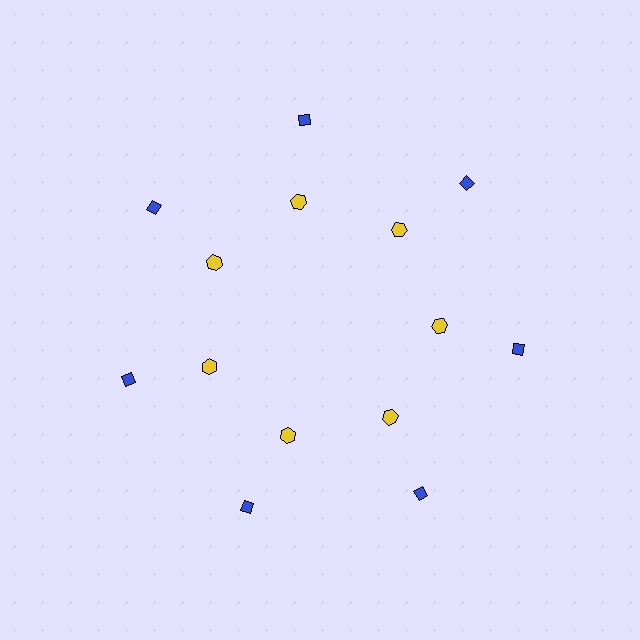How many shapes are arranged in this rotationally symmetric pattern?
There are 14 shapes, arranged in 7 groups of 2.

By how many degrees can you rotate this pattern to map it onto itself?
The pattern maps onto itself every 51 degrees of rotation.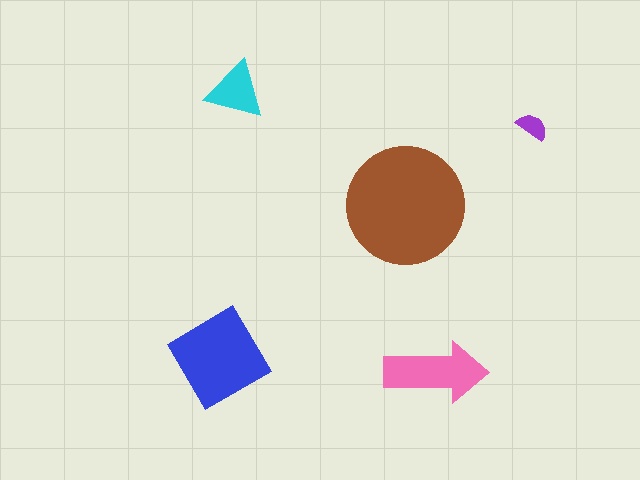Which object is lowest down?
The pink arrow is bottommost.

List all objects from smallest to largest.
The purple semicircle, the cyan triangle, the pink arrow, the blue diamond, the brown circle.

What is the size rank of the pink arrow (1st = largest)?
3rd.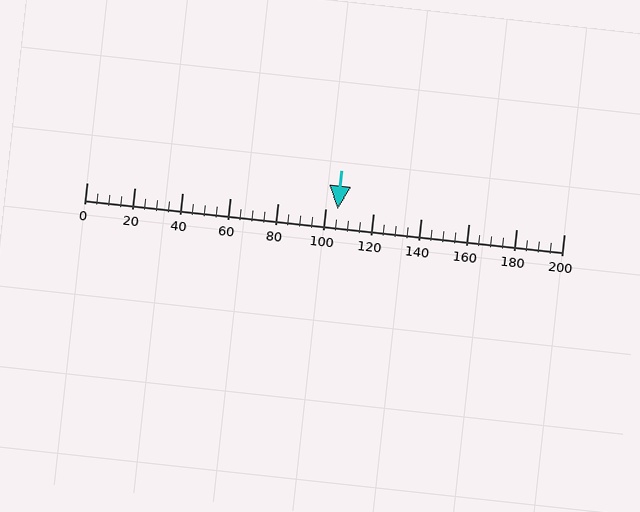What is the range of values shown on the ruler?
The ruler shows values from 0 to 200.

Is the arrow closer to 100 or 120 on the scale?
The arrow is closer to 100.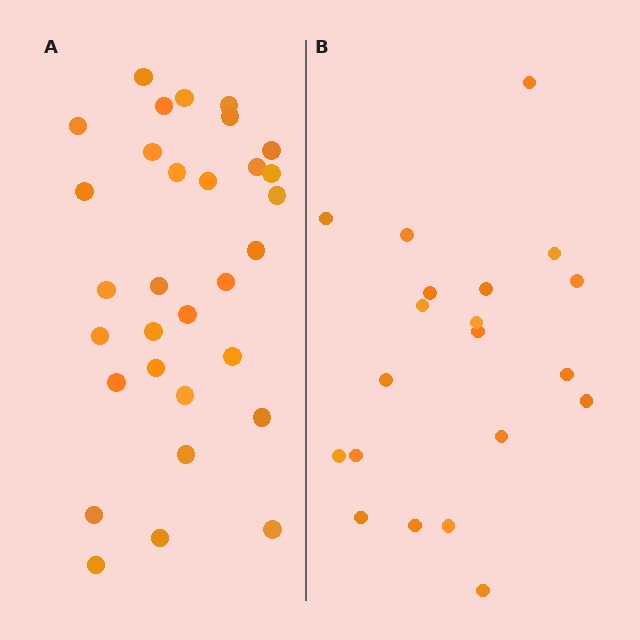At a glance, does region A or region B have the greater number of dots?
Region A (the left region) has more dots.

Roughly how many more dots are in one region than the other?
Region A has roughly 12 or so more dots than region B.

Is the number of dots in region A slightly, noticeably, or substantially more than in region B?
Region A has substantially more. The ratio is roughly 1.6 to 1.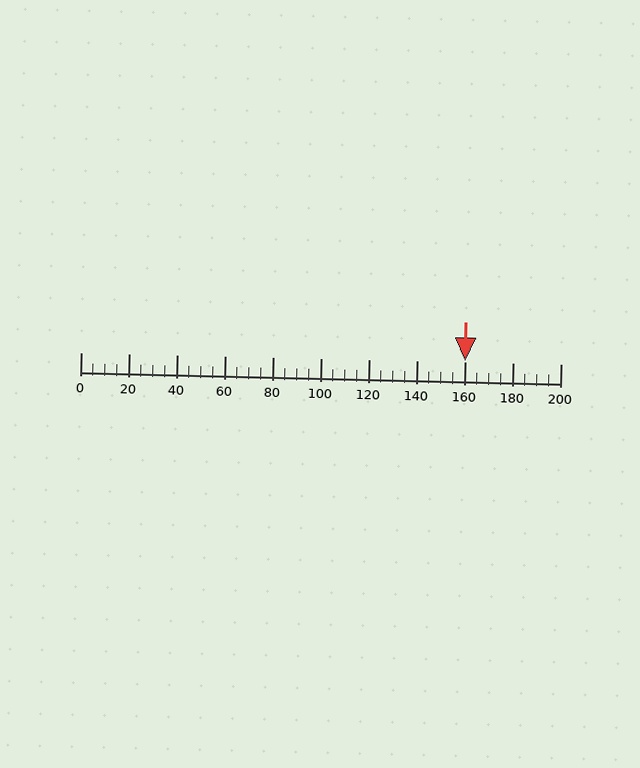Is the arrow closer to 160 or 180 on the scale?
The arrow is closer to 160.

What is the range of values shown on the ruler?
The ruler shows values from 0 to 200.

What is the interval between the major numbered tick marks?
The major tick marks are spaced 20 units apart.